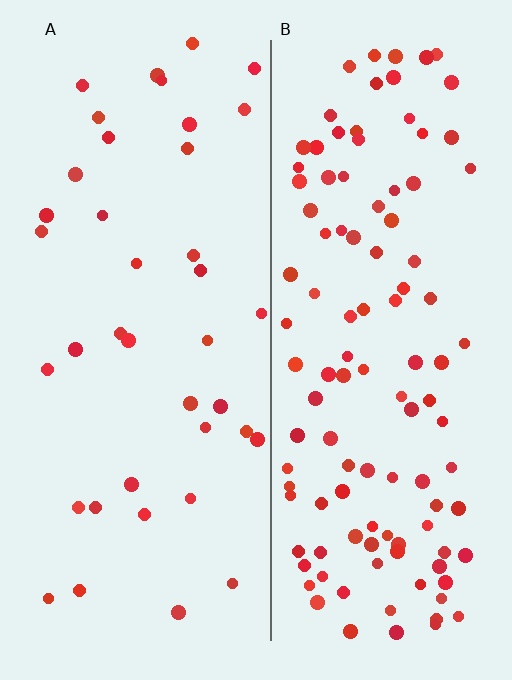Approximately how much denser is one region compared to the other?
Approximately 2.9× — region B over region A.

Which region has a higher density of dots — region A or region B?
B (the right).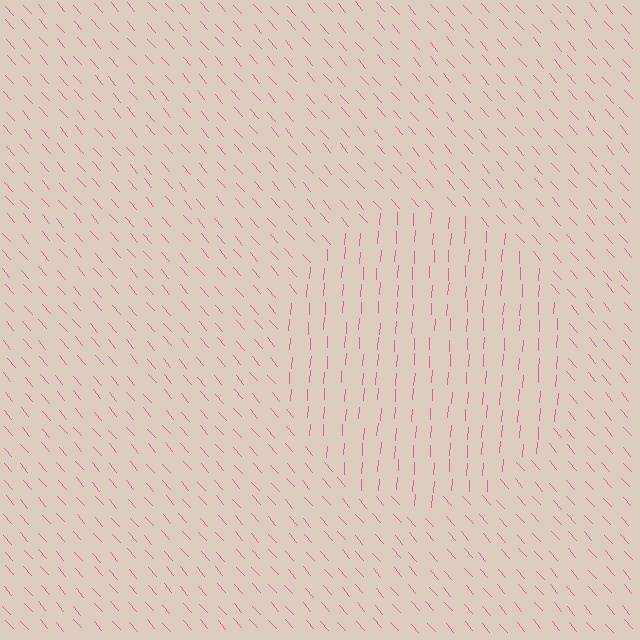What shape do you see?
I see a circle.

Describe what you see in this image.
The image is filled with small pink line segments. A circle region in the image has lines oriented differently from the surrounding lines, creating a visible texture boundary.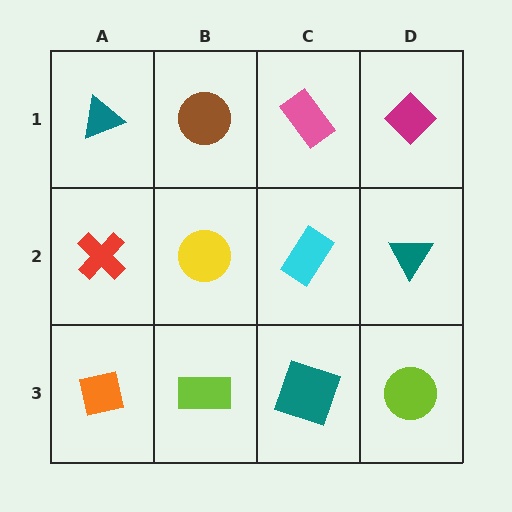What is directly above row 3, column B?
A yellow circle.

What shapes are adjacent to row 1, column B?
A yellow circle (row 2, column B), a teal triangle (row 1, column A), a pink rectangle (row 1, column C).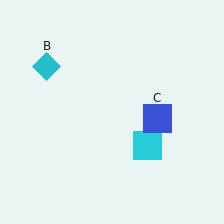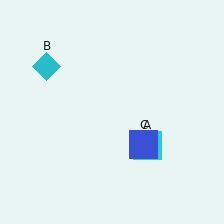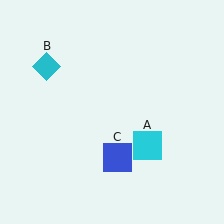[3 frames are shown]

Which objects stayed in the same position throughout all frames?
Cyan square (object A) and cyan diamond (object B) remained stationary.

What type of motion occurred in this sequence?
The blue square (object C) rotated clockwise around the center of the scene.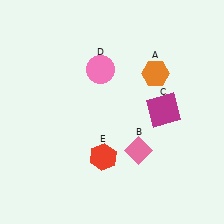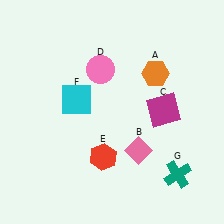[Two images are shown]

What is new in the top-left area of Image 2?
A cyan square (F) was added in the top-left area of Image 2.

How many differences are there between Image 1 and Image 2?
There are 2 differences between the two images.